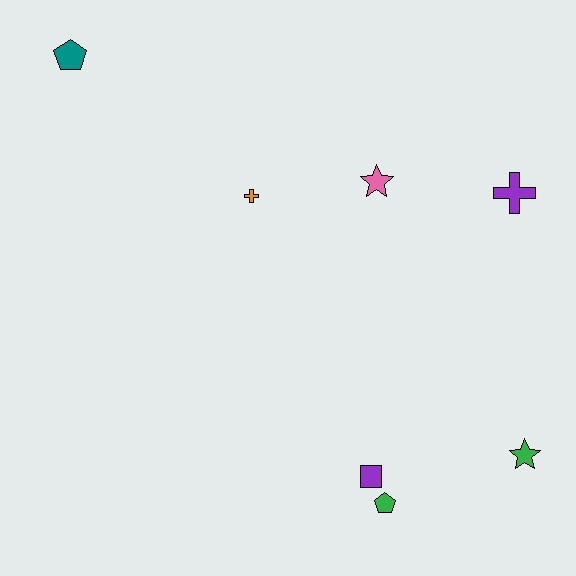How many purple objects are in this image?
There are 2 purple objects.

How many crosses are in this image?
There are 2 crosses.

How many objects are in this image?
There are 7 objects.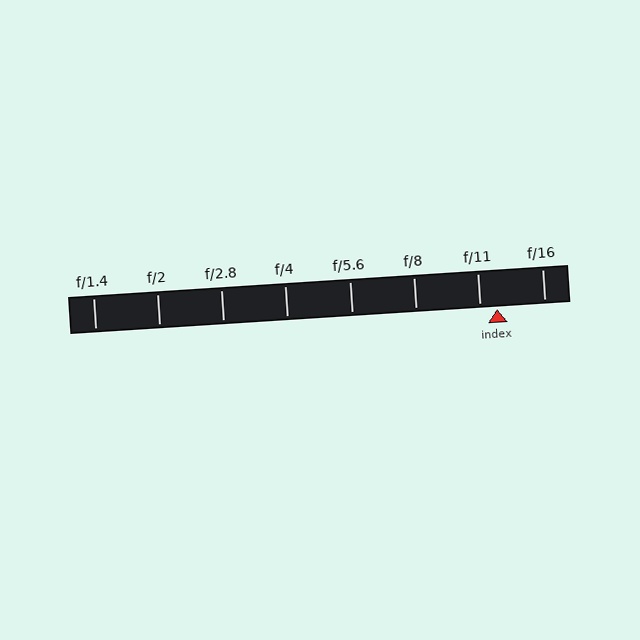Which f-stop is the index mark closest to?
The index mark is closest to f/11.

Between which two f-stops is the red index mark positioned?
The index mark is between f/11 and f/16.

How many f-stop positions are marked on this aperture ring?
There are 8 f-stop positions marked.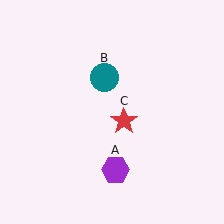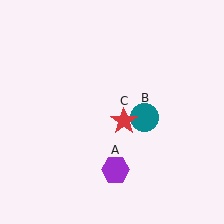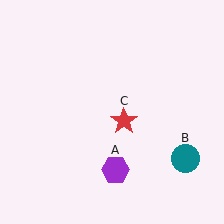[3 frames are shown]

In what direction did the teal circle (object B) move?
The teal circle (object B) moved down and to the right.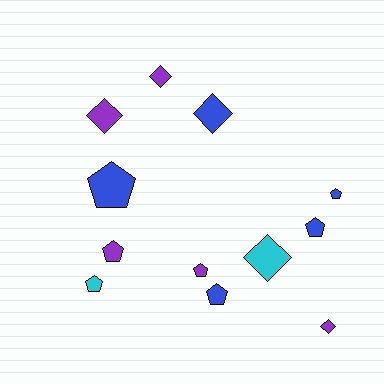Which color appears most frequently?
Purple, with 5 objects.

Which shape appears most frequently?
Pentagon, with 7 objects.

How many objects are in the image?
There are 12 objects.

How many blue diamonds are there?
There is 1 blue diamond.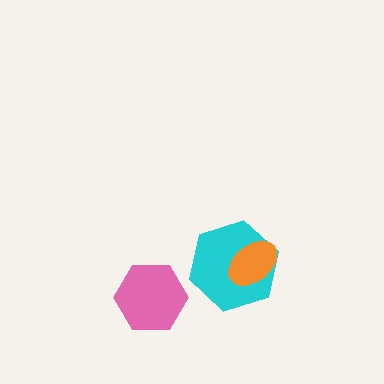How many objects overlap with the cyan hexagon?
1 object overlaps with the cyan hexagon.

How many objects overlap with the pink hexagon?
0 objects overlap with the pink hexagon.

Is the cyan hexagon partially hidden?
Yes, it is partially covered by another shape.